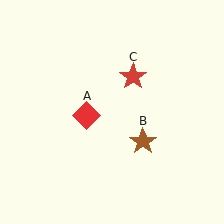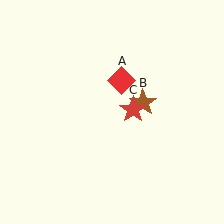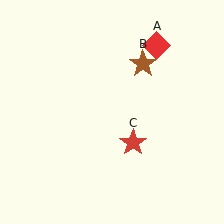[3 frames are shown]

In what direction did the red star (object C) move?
The red star (object C) moved down.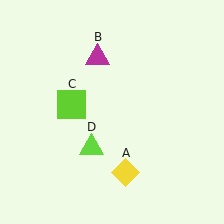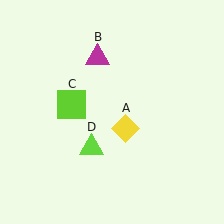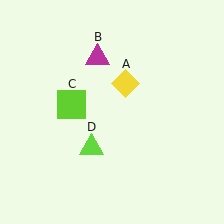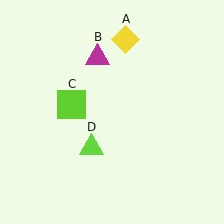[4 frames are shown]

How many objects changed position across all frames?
1 object changed position: yellow diamond (object A).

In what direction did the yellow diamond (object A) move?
The yellow diamond (object A) moved up.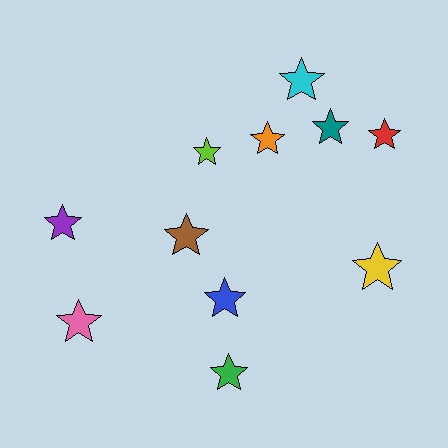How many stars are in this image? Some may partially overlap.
There are 11 stars.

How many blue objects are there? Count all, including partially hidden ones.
There is 1 blue object.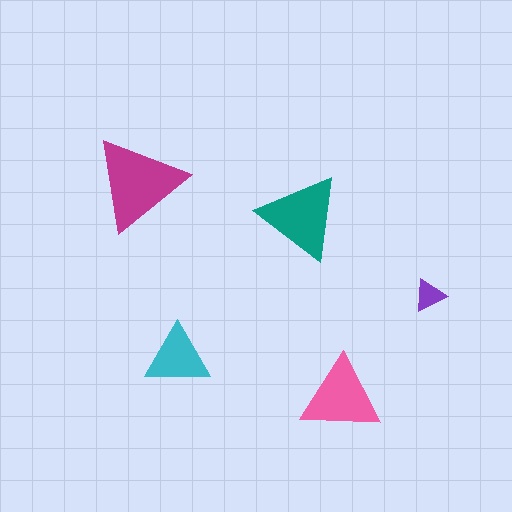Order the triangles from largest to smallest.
the magenta one, the teal one, the pink one, the cyan one, the purple one.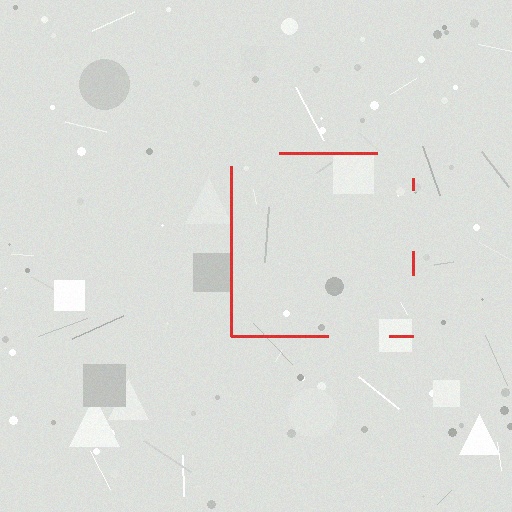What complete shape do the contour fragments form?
The contour fragments form a square.